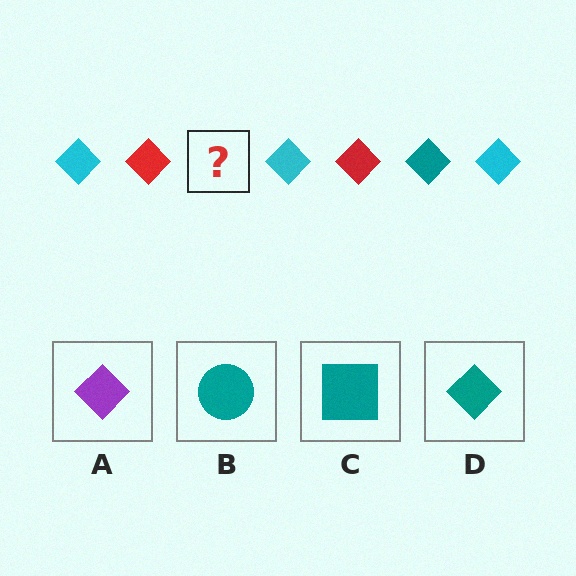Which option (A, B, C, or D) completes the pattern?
D.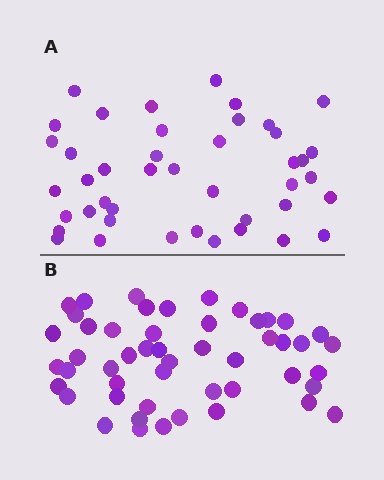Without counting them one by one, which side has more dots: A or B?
Region B (the bottom region) has more dots.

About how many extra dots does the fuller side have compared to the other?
Region B has roughly 8 or so more dots than region A.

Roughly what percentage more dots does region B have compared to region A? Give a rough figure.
About 15% more.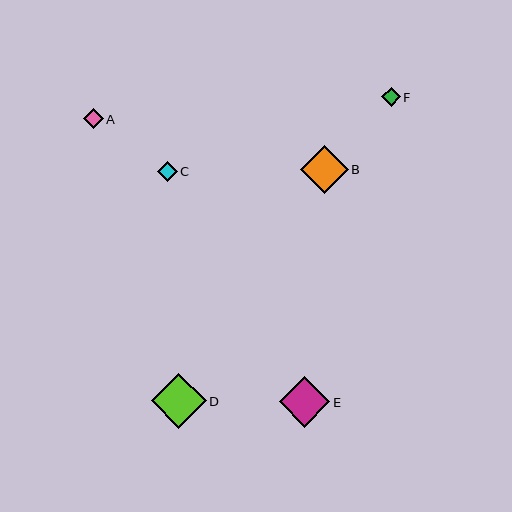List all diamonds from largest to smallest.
From largest to smallest: D, E, B, C, A, F.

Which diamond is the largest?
Diamond D is the largest with a size of approximately 55 pixels.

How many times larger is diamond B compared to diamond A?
Diamond B is approximately 2.4 times the size of diamond A.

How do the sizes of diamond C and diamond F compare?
Diamond C and diamond F are approximately the same size.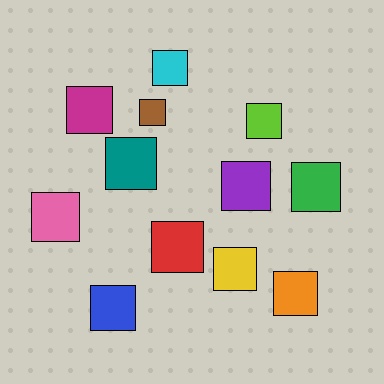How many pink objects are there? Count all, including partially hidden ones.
There is 1 pink object.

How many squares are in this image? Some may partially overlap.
There are 12 squares.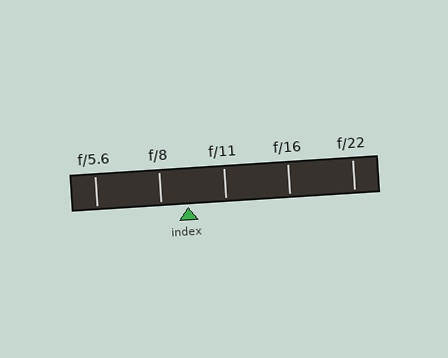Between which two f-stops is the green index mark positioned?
The index mark is between f/8 and f/11.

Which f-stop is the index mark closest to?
The index mark is closest to f/8.